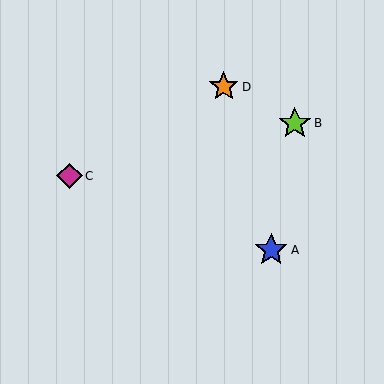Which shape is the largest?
The blue star (labeled A) is the largest.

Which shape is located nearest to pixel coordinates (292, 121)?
The lime star (labeled B) at (295, 123) is nearest to that location.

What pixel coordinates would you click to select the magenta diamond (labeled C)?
Click at (70, 176) to select the magenta diamond C.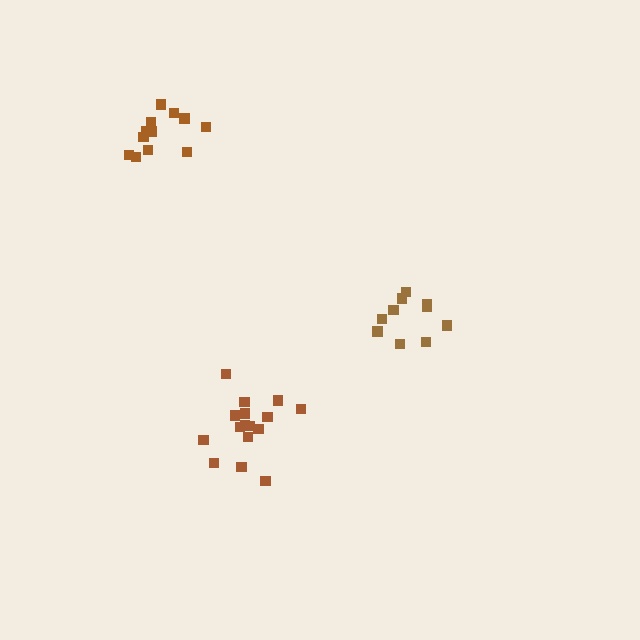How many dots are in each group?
Group 1: 10 dots, Group 2: 12 dots, Group 3: 16 dots (38 total).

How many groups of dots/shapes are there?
There are 3 groups.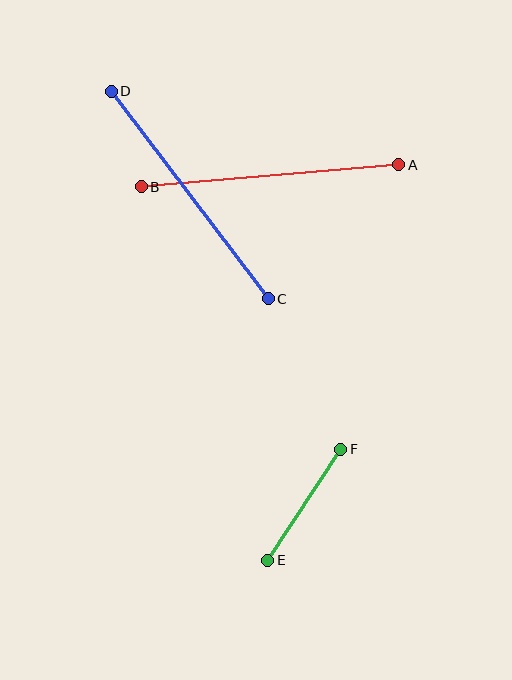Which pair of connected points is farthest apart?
Points C and D are farthest apart.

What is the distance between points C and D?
The distance is approximately 260 pixels.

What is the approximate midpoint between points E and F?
The midpoint is at approximately (304, 505) pixels.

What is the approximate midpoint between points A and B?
The midpoint is at approximately (270, 176) pixels.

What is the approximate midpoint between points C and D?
The midpoint is at approximately (190, 195) pixels.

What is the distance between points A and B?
The distance is approximately 258 pixels.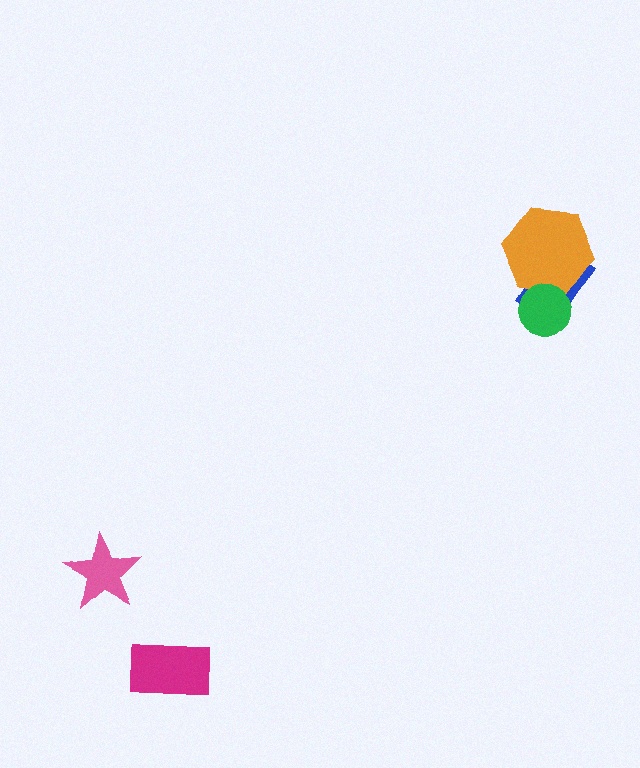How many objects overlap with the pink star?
0 objects overlap with the pink star.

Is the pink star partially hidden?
No, no other shape covers it.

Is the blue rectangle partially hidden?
Yes, it is partially covered by another shape.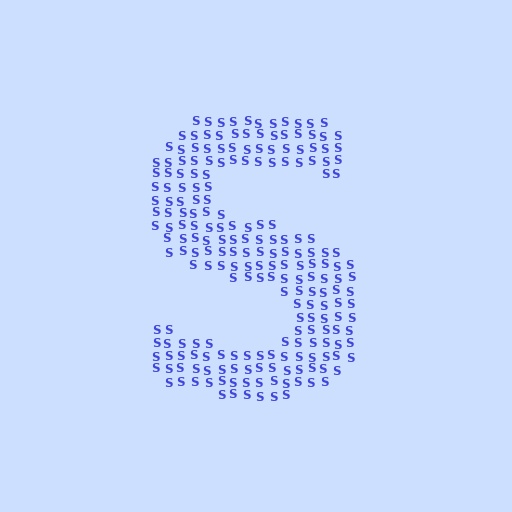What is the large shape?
The large shape is the letter S.